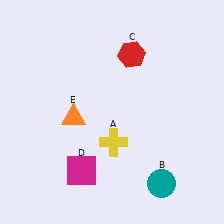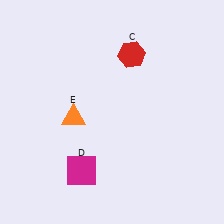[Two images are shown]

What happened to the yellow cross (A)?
The yellow cross (A) was removed in Image 2. It was in the bottom-right area of Image 1.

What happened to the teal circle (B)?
The teal circle (B) was removed in Image 2. It was in the bottom-right area of Image 1.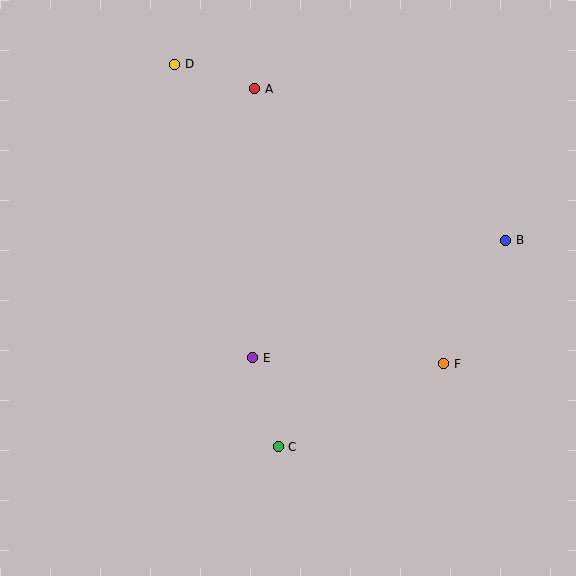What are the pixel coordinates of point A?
Point A is at (254, 89).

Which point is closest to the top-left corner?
Point D is closest to the top-left corner.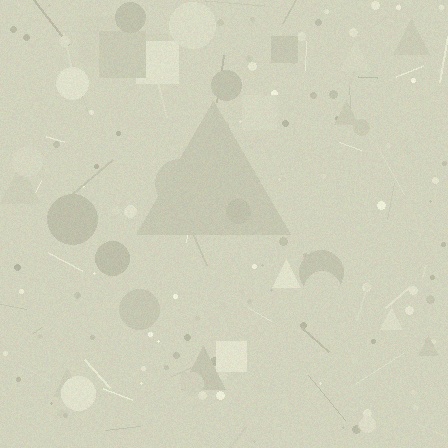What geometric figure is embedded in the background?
A triangle is embedded in the background.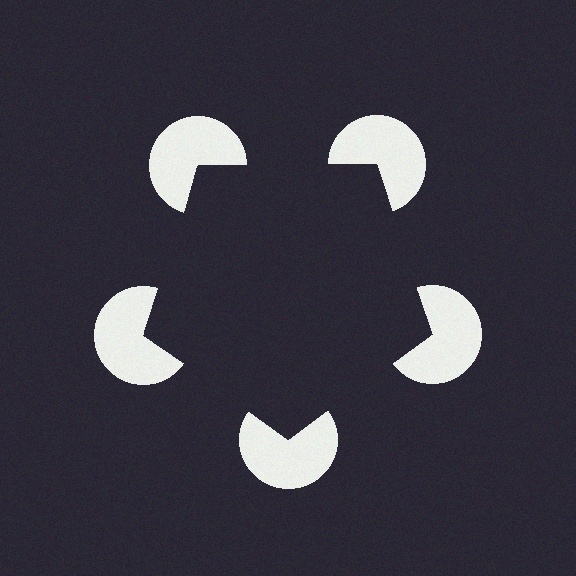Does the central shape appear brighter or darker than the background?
It typically appears slightly darker than the background, even though no actual brightness change is drawn.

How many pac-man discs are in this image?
There are 5 — one at each vertex of the illusory pentagon.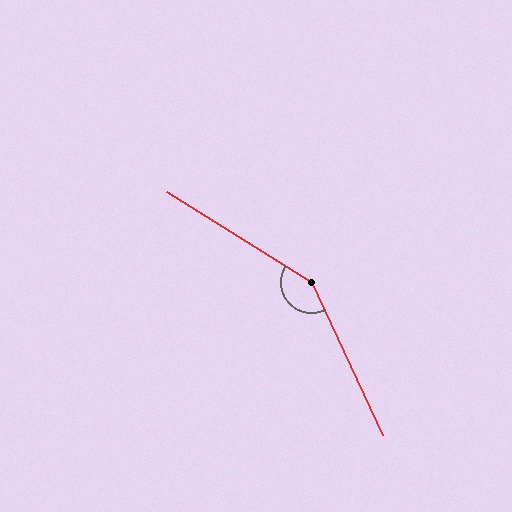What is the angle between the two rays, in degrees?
Approximately 147 degrees.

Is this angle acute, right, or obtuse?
It is obtuse.